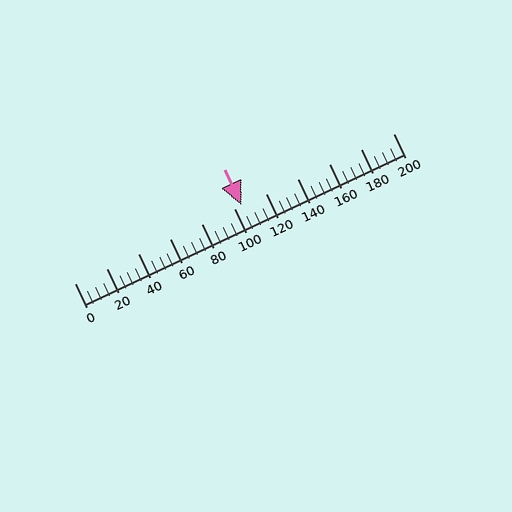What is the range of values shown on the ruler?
The ruler shows values from 0 to 200.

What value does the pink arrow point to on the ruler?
The pink arrow points to approximately 105.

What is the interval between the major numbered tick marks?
The major tick marks are spaced 20 units apart.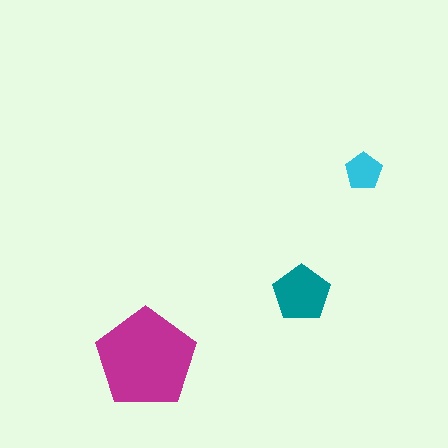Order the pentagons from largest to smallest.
the magenta one, the teal one, the cyan one.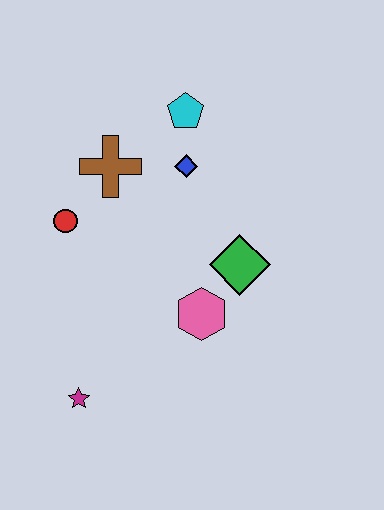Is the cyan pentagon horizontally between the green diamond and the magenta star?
Yes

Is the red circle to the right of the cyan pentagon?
No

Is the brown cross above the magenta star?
Yes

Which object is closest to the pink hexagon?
The green diamond is closest to the pink hexagon.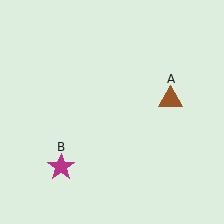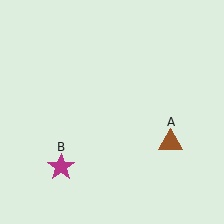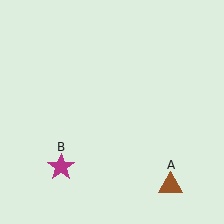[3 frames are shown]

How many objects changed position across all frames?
1 object changed position: brown triangle (object A).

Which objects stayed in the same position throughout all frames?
Magenta star (object B) remained stationary.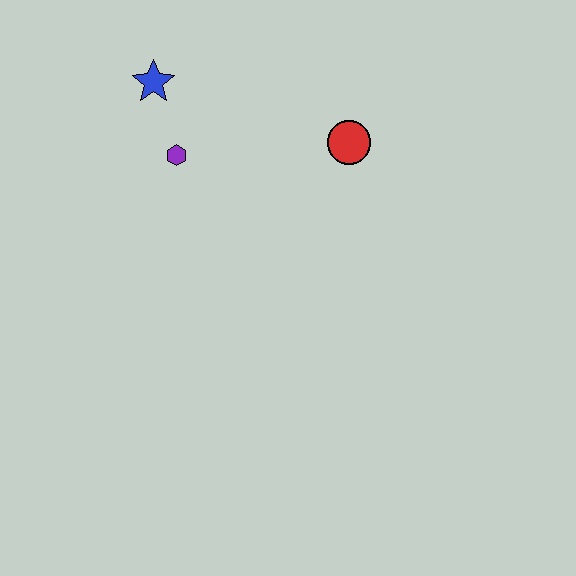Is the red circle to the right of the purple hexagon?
Yes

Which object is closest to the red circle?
The purple hexagon is closest to the red circle.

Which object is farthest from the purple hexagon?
The red circle is farthest from the purple hexagon.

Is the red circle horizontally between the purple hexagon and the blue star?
No